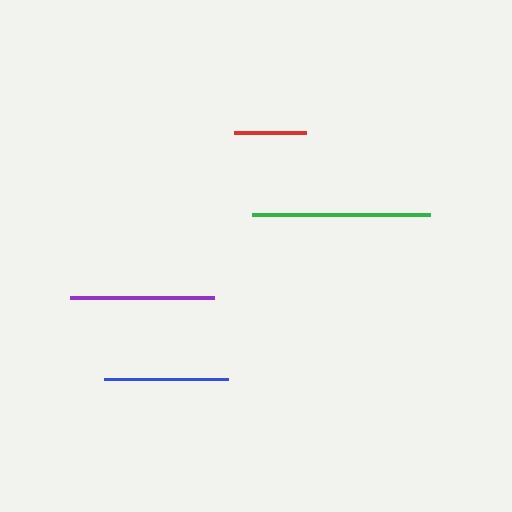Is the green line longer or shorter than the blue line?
The green line is longer than the blue line.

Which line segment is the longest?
The green line is the longest at approximately 178 pixels.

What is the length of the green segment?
The green segment is approximately 178 pixels long.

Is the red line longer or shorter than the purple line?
The purple line is longer than the red line.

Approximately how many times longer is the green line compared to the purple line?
The green line is approximately 1.2 times the length of the purple line.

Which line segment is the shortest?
The red line is the shortest at approximately 71 pixels.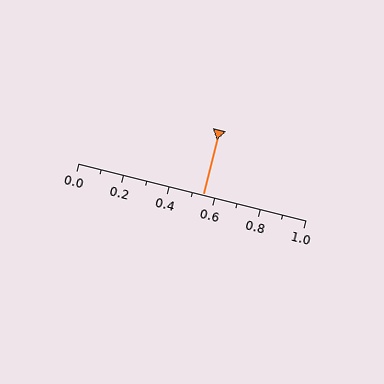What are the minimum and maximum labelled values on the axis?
The axis runs from 0.0 to 1.0.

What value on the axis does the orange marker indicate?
The marker indicates approximately 0.55.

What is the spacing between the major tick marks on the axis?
The major ticks are spaced 0.2 apart.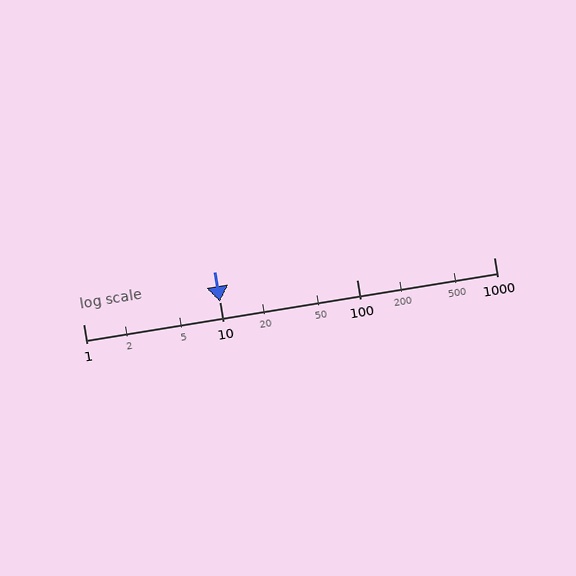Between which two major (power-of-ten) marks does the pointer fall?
The pointer is between 10 and 100.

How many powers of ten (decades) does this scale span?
The scale spans 3 decades, from 1 to 1000.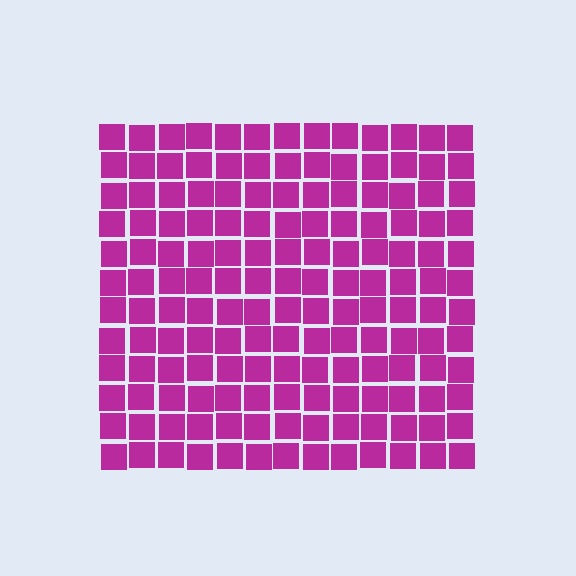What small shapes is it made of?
It is made of small squares.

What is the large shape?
The large shape is a square.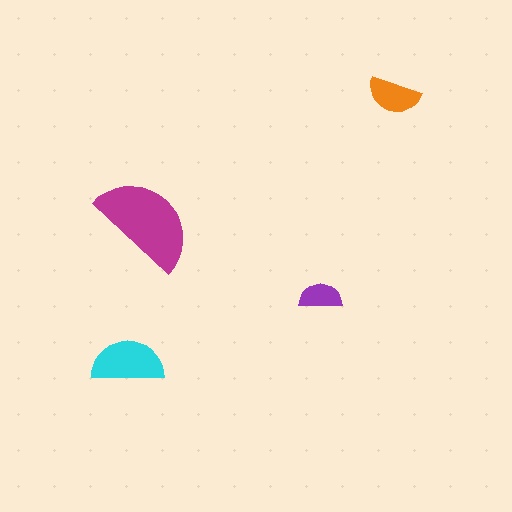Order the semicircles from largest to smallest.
the magenta one, the cyan one, the orange one, the purple one.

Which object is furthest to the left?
The cyan semicircle is leftmost.